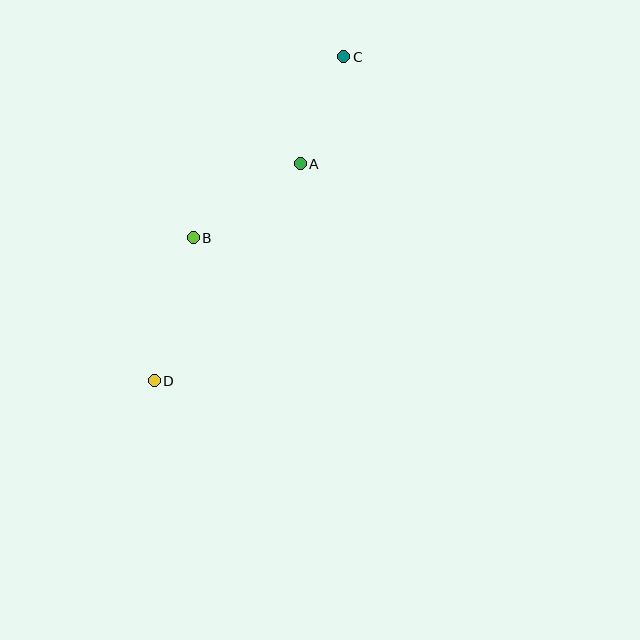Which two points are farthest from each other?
Points C and D are farthest from each other.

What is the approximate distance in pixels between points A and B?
The distance between A and B is approximately 130 pixels.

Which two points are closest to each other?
Points A and C are closest to each other.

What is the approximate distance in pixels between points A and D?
The distance between A and D is approximately 262 pixels.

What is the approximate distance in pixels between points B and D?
The distance between B and D is approximately 148 pixels.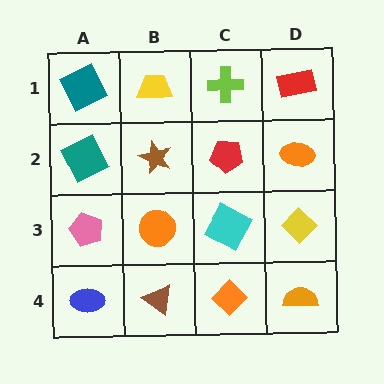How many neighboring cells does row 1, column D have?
2.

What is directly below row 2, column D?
A yellow diamond.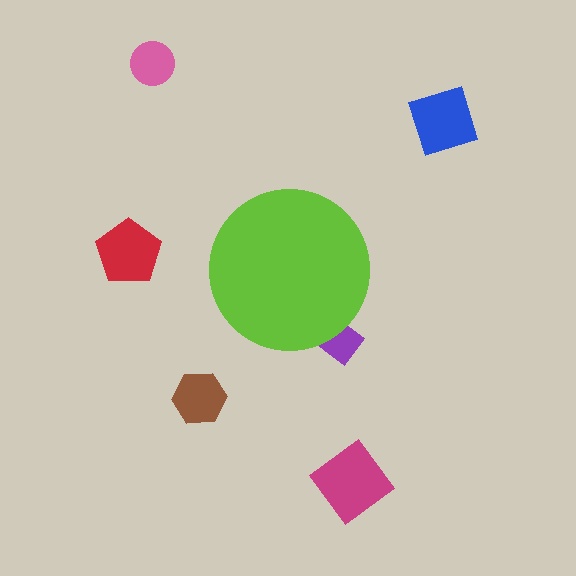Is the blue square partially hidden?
No, the blue square is fully visible.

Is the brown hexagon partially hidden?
No, the brown hexagon is fully visible.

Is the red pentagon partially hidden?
No, the red pentagon is fully visible.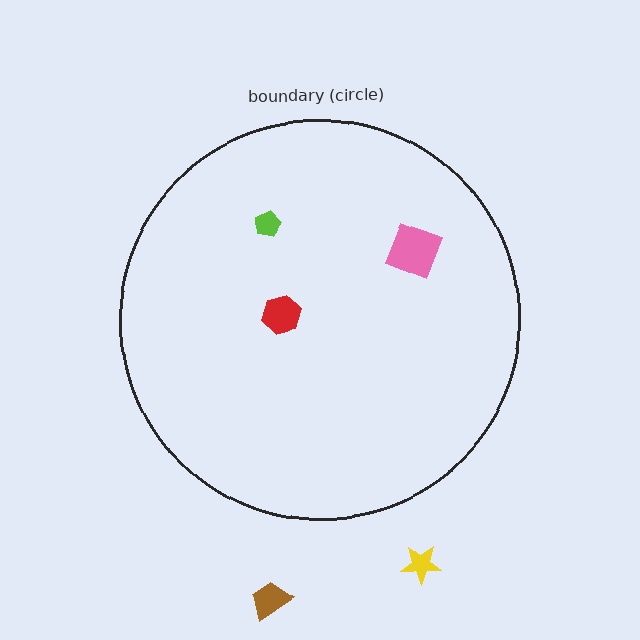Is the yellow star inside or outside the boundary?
Outside.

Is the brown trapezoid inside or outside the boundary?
Outside.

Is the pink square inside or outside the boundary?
Inside.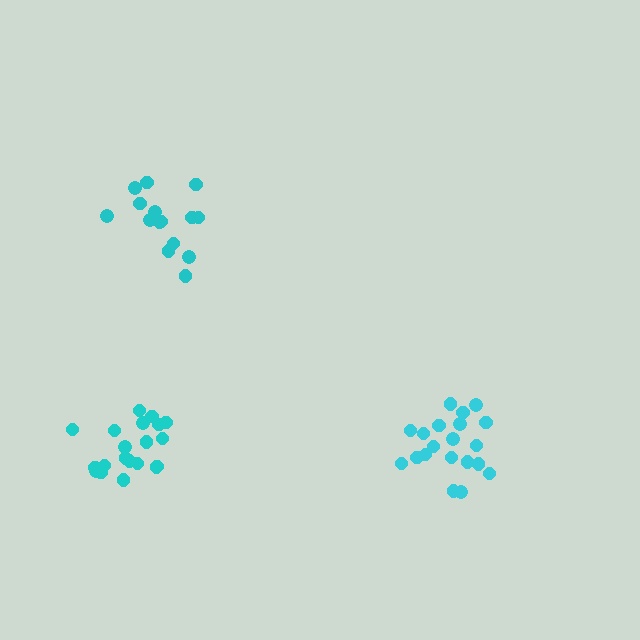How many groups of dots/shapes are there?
There are 3 groups.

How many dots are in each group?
Group 1: 20 dots, Group 2: 20 dots, Group 3: 15 dots (55 total).